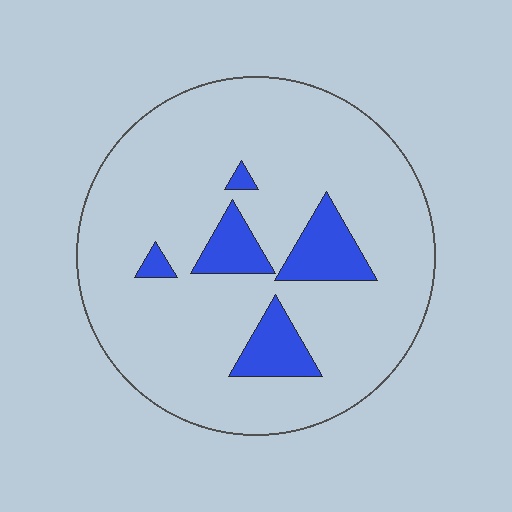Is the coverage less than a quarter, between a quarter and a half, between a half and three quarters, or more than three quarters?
Less than a quarter.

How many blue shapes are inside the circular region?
5.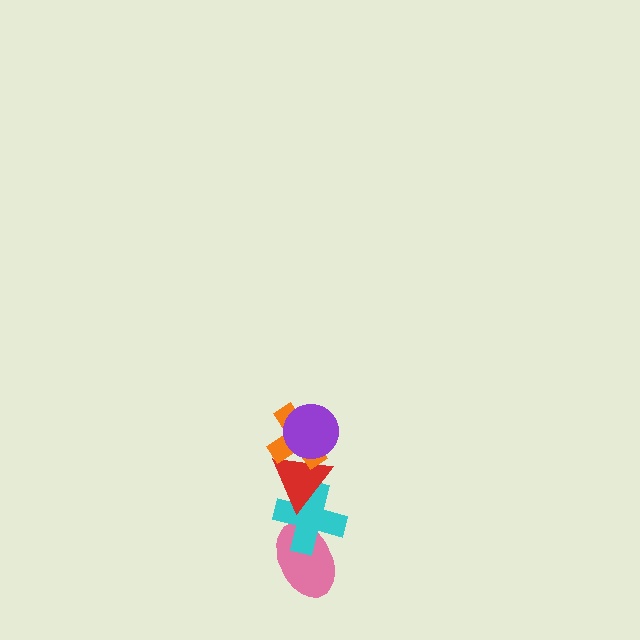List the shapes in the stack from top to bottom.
From top to bottom: the purple circle, the orange cross, the red triangle, the cyan cross, the pink ellipse.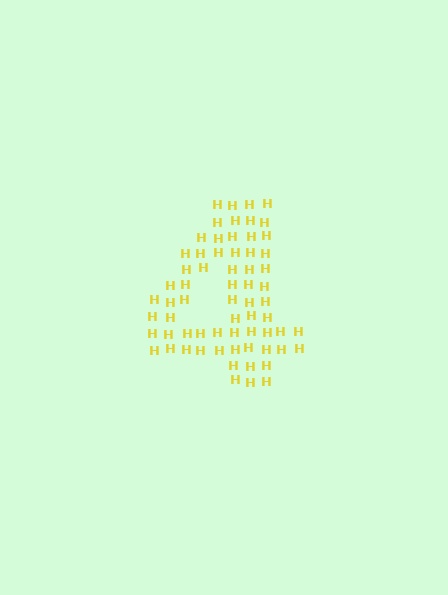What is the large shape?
The large shape is the digit 4.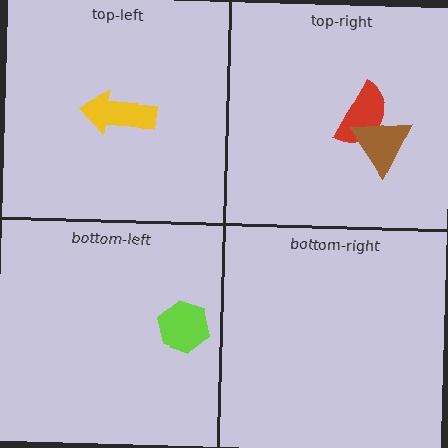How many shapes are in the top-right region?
2.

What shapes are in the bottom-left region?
The lime hexagon.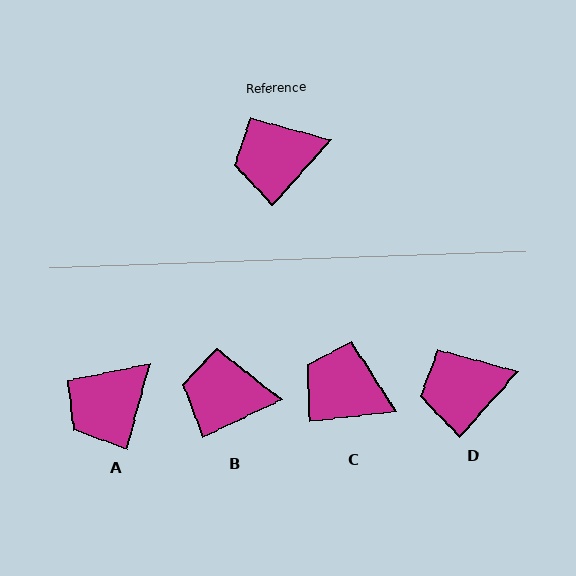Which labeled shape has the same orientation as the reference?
D.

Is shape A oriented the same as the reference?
No, it is off by about 27 degrees.